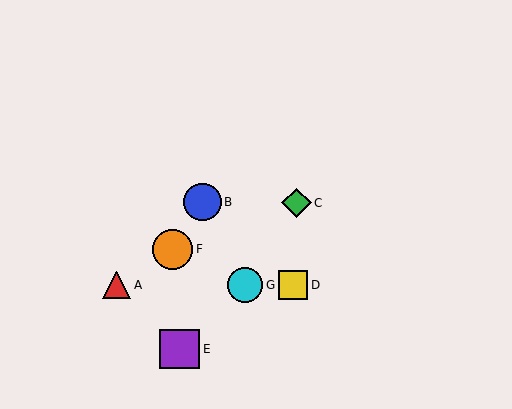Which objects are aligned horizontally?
Objects A, D, G are aligned horizontally.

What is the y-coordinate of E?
Object E is at y≈349.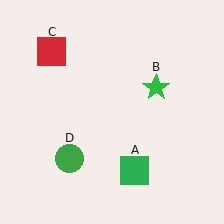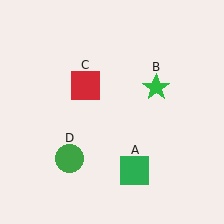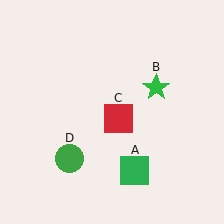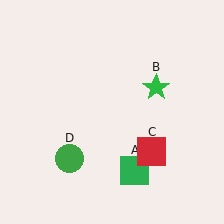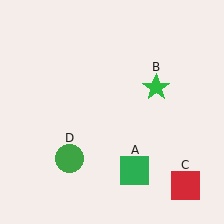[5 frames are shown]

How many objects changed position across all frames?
1 object changed position: red square (object C).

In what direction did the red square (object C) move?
The red square (object C) moved down and to the right.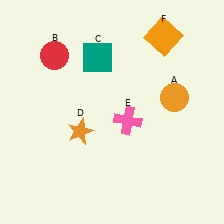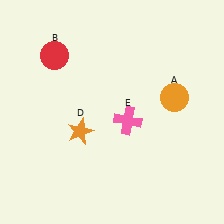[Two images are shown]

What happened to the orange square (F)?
The orange square (F) was removed in Image 2. It was in the top-right area of Image 1.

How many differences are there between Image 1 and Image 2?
There are 2 differences between the two images.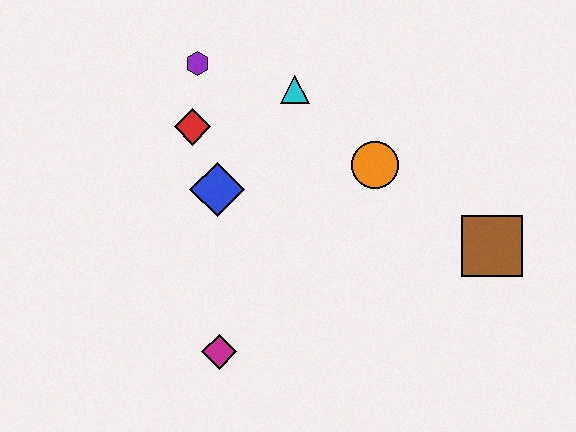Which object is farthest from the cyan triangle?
The magenta diamond is farthest from the cyan triangle.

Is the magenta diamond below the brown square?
Yes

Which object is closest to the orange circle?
The cyan triangle is closest to the orange circle.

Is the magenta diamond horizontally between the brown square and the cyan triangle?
No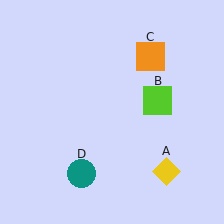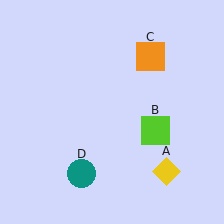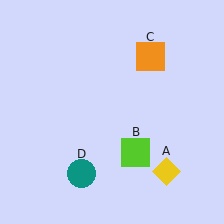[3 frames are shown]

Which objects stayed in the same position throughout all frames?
Yellow diamond (object A) and orange square (object C) and teal circle (object D) remained stationary.